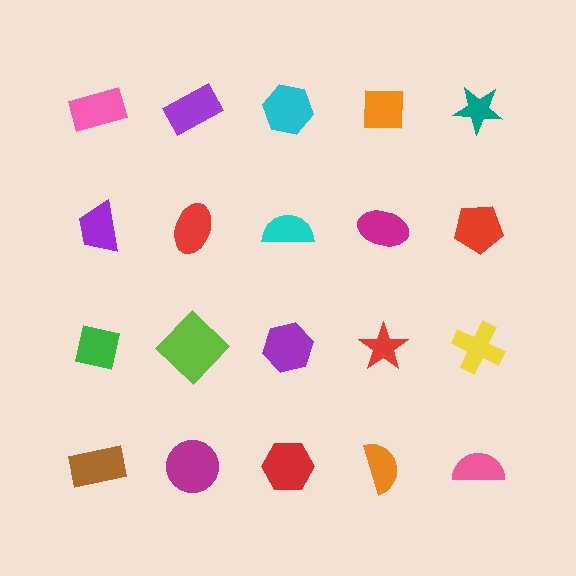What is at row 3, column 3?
A purple hexagon.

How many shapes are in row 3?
5 shapes.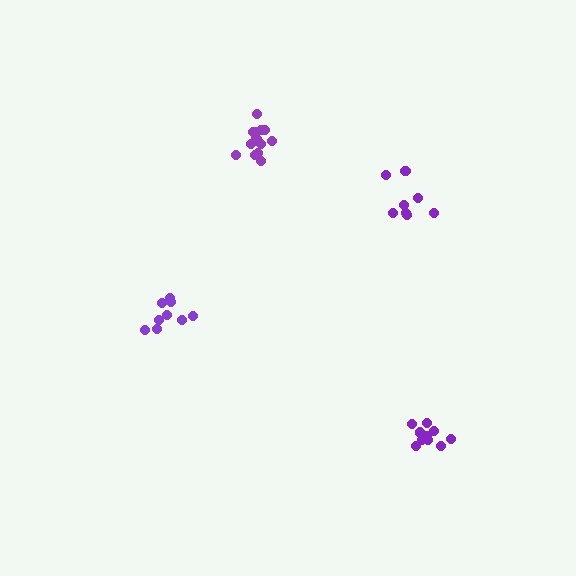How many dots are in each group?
Group 1: 8 dots, Group 2: 9 dots, Group 3: 10 dots, Group 4: 13 dots (40 total).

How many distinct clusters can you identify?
There are 4 distinct clusters.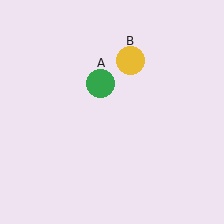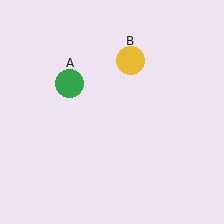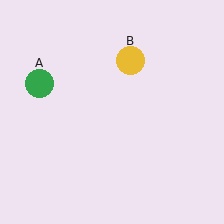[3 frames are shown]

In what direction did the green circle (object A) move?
The green circle (object A) moved left.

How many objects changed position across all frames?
1 object changed position: green circle (object A).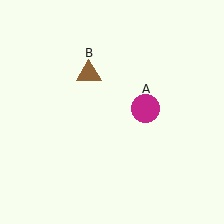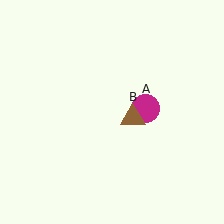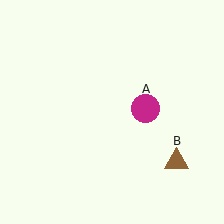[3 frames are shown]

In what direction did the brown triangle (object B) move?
The brown triangle (object B) moved down and to the right.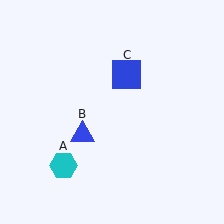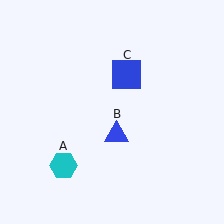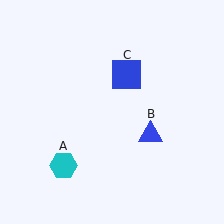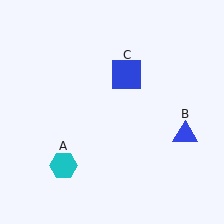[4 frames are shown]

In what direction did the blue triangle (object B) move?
The blue triangle (object B) moved right.